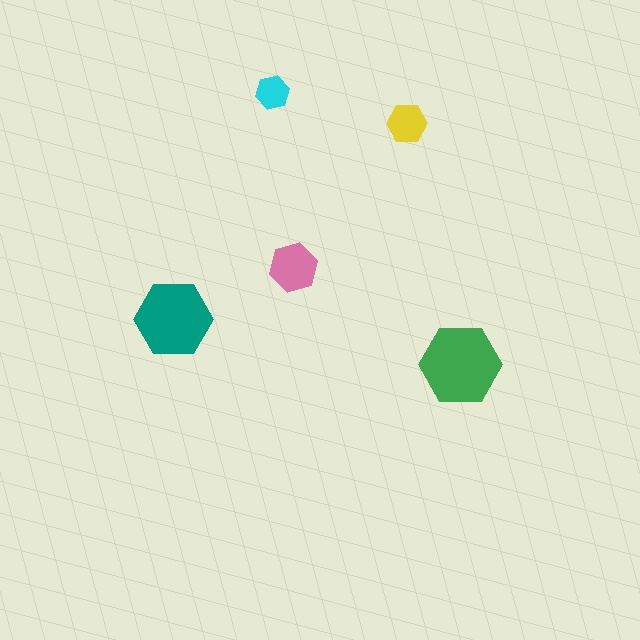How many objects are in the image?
There are 5 objects in the image.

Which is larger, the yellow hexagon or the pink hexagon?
The pink one.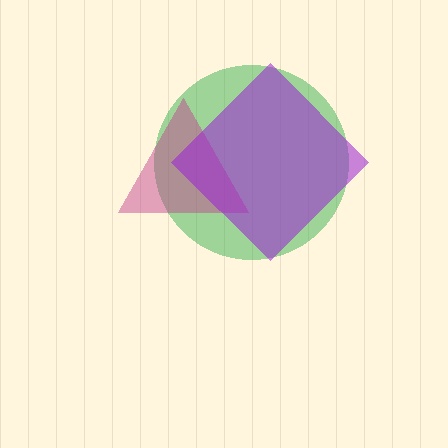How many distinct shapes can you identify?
There are 3 distinct shapes: a green circle, a magenta triangle, a purple diamond.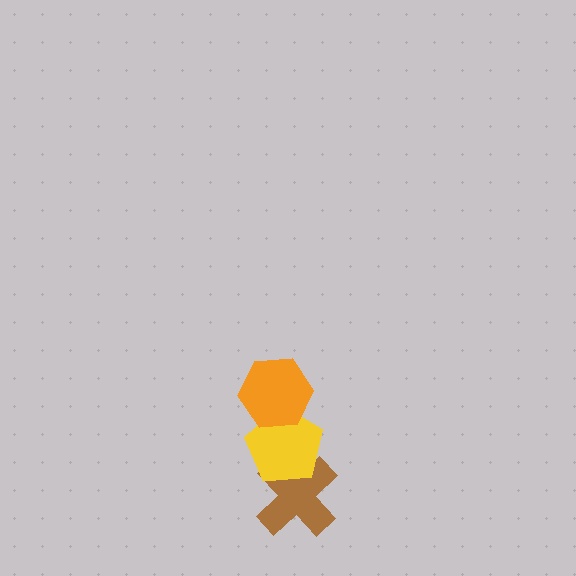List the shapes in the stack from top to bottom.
From top to bottom: the orange hexagon, the yellow pentagon, the brown cross.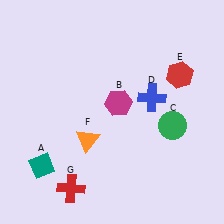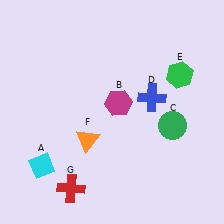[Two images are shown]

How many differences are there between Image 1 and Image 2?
There are 2 differences between the two images.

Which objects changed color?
A changed from teal to cyan. E changed from red to green.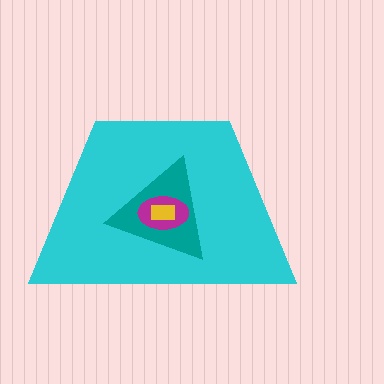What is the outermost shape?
The cyan trapezoid.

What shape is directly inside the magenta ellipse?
The yellow rectangle.